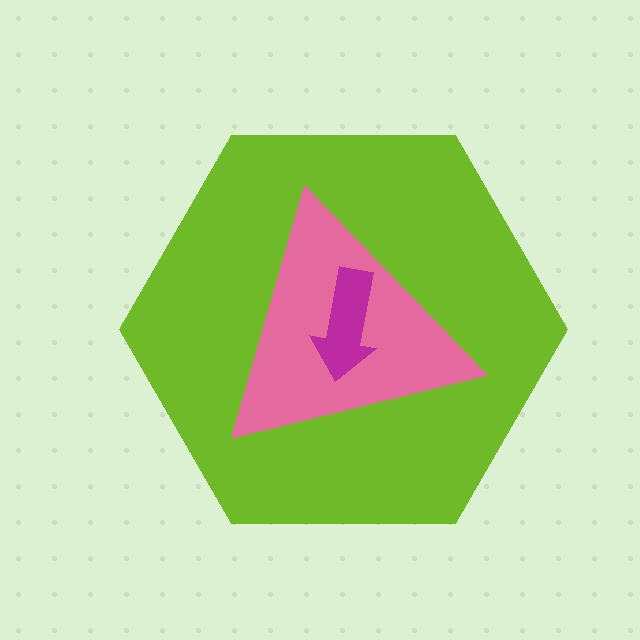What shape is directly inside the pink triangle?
The magenta arrow.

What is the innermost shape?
The magenta arrow.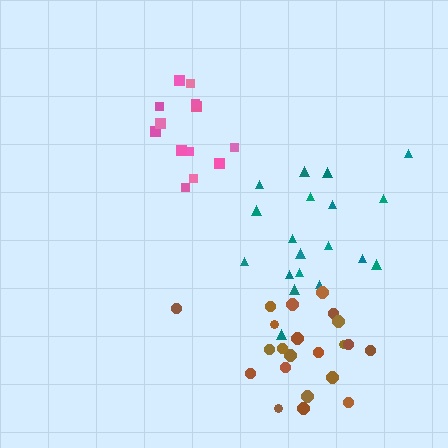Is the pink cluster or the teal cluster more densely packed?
Pink.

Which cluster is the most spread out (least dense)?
Teal.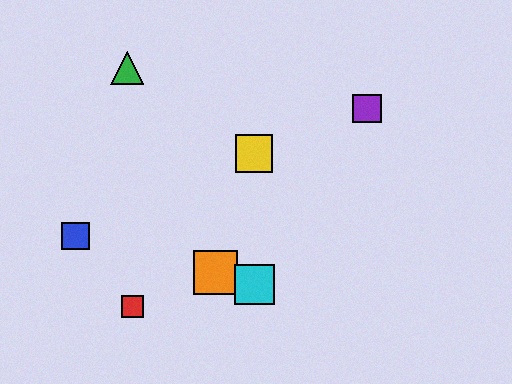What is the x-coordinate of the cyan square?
The cyan square is at x≈254.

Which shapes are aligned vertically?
The yellow square, the cyan square are aligned vertically.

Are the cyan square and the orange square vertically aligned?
No, the cyan square is at x≈254 and the orange square is at x≈216.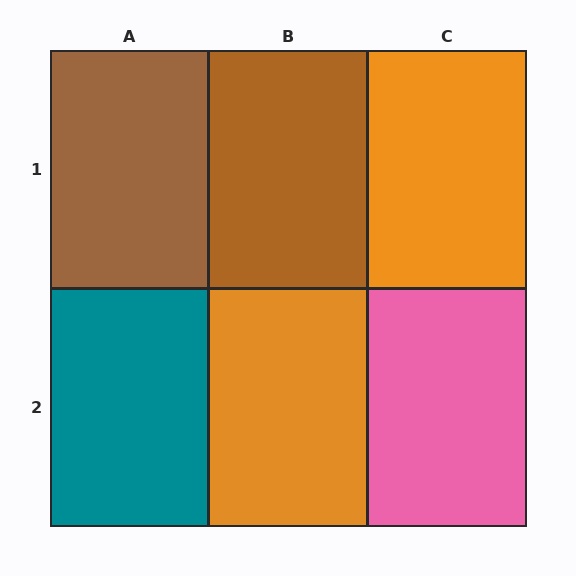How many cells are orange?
2 cells are orange.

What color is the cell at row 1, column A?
Brown.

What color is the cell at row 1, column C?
Orange.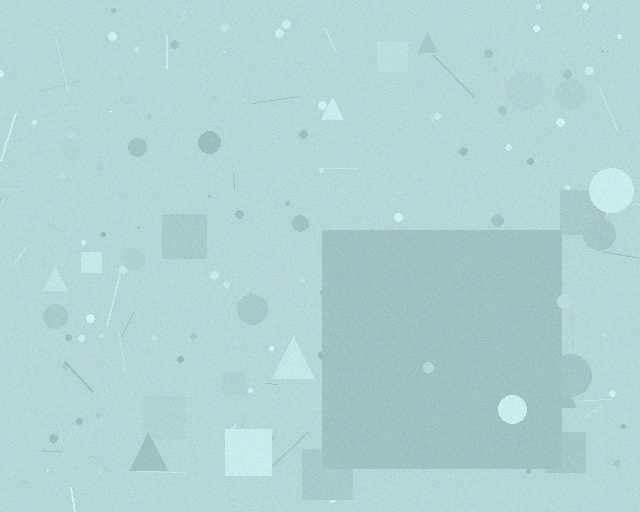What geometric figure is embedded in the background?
A square is embedded in the background.